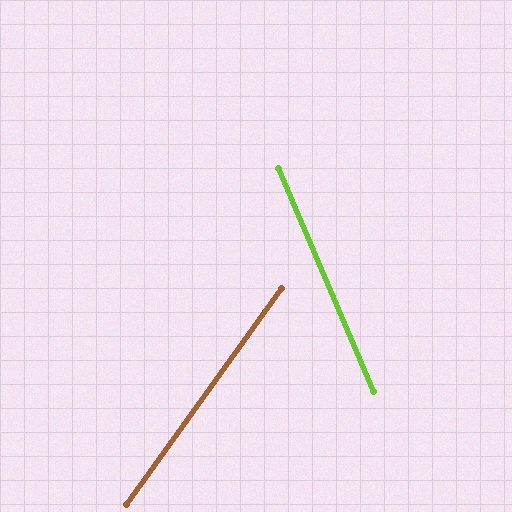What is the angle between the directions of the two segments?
Approximately 59 degrees.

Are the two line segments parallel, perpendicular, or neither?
Neither parallel nor perpendicular — they differ by about 59°.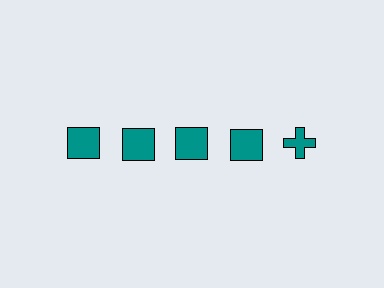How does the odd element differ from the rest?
It has a different shape: cross instead of square.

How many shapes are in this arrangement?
There are 5 shapes arranged in a grid pattern.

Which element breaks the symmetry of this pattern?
The teal cross in the top row, rightmost column breaks the symmetry. All other shapes are teal squares.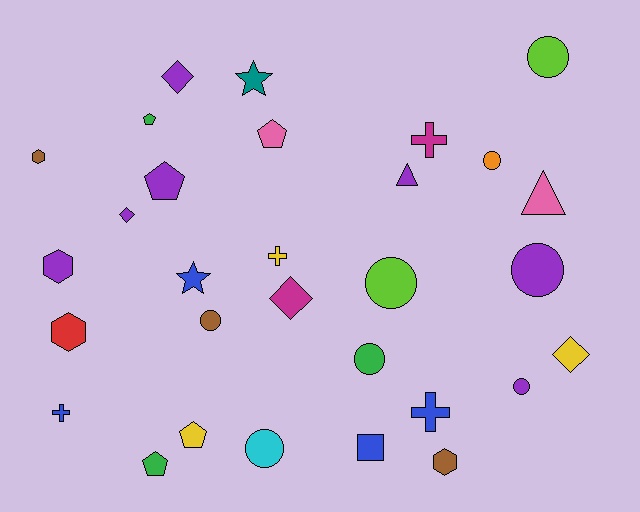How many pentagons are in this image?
There are 5 pentagons.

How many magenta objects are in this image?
There are 2 magenta objects.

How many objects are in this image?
There are 30 objects.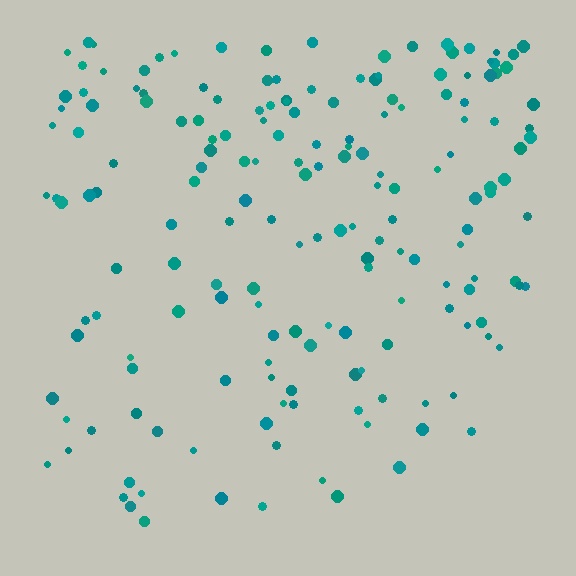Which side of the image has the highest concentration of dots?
The top.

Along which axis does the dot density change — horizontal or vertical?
Vertical.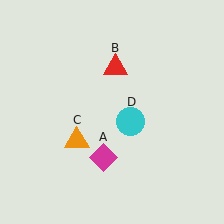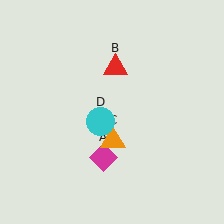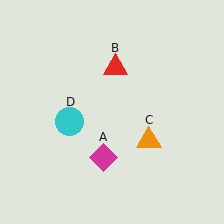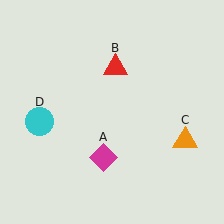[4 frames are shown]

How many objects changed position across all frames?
2 objects changed position: orange triangle (object C), cyan circle (object D).